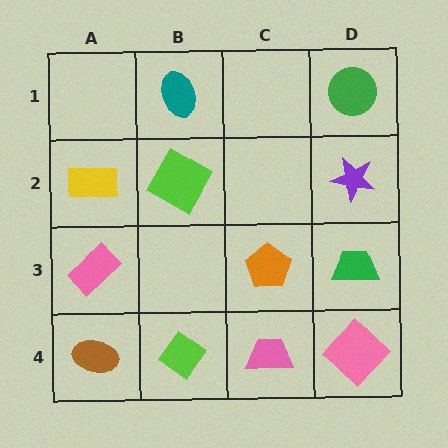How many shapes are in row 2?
3 shapes.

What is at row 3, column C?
An orange pentagon.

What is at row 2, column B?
A lime diamond.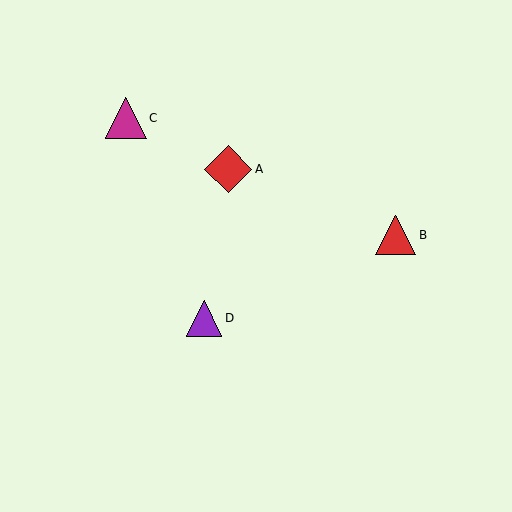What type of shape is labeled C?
Shape C is a magenta triangle.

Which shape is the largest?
The red diamond (labeled A) is the largest.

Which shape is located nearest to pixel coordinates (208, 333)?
The purple triangle (labeled D) at (204, 318) is nearest to that location.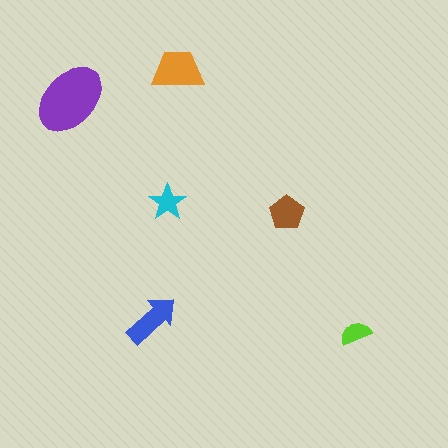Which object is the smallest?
The lime semicircle.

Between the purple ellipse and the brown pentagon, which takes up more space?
The purple ellipse.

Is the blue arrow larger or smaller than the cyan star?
Larger.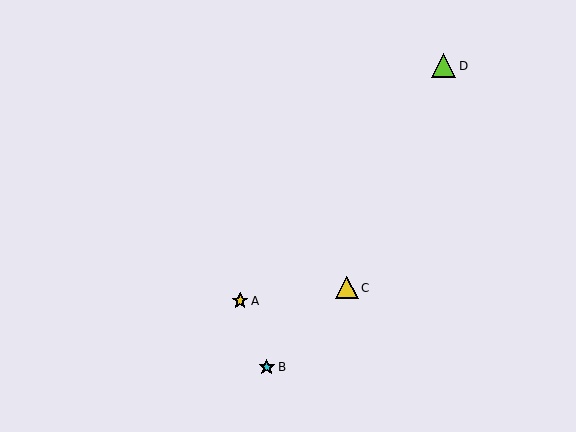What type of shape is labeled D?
Shape D is a lime triangle.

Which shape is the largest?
The lime triangle (labeled D) is the largest.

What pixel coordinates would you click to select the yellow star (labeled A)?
Click at (240, 300) to select the yellow star A.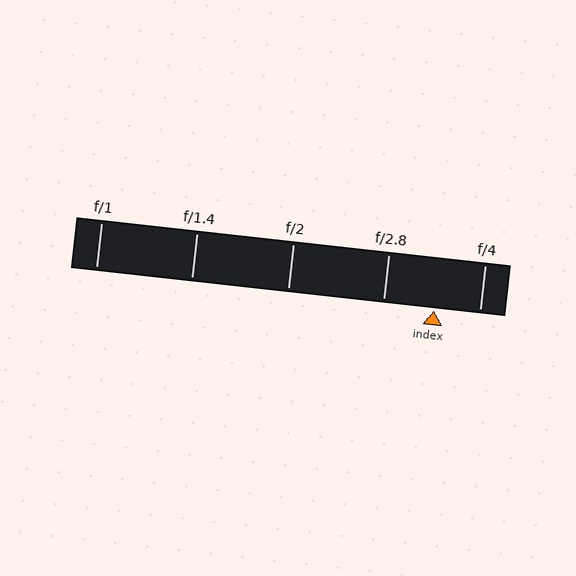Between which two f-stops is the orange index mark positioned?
The index mark is between f/2.8 and f/4.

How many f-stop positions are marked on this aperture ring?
There are 5 f-stop positions marked.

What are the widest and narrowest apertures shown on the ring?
The widest aperture shown is f/1 and the narrowest is f/4.